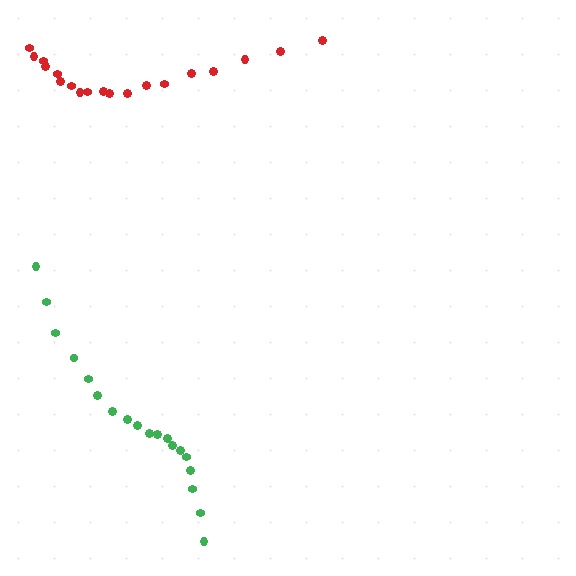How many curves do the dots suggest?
There are 2 distinct paths.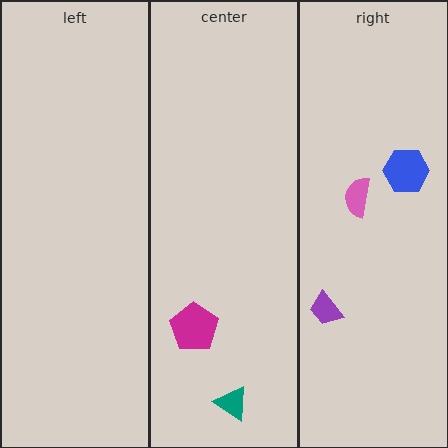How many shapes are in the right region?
3.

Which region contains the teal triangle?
The center region.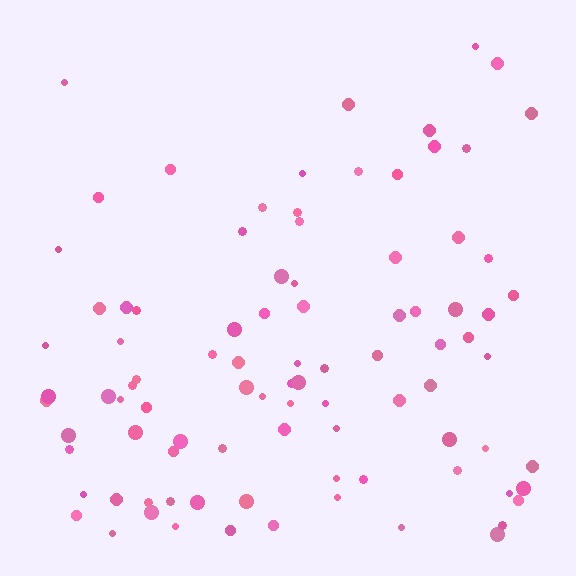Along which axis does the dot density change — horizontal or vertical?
Vertical.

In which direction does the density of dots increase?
From top to bottom, with the bottom side densest.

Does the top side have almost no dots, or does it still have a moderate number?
Still a moderate number, just noticeably fewer than the bottom.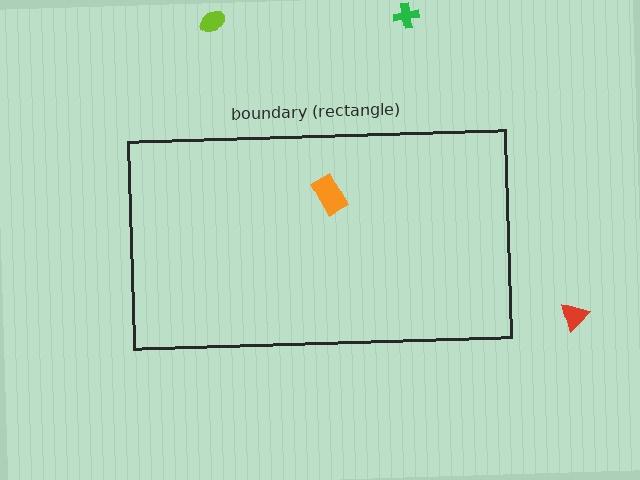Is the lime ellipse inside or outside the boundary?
Outside.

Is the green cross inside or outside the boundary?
Outside.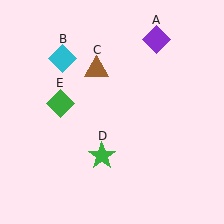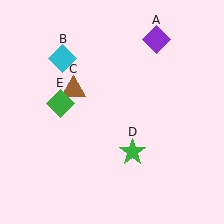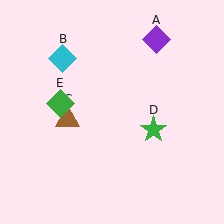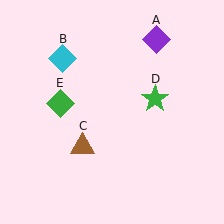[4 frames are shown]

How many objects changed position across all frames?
2 objects changed position: brown triangle (object C), green star (object D).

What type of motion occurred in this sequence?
The brown triangle (object C), green star (object D) rotated counterclockwise around the center of the scene.